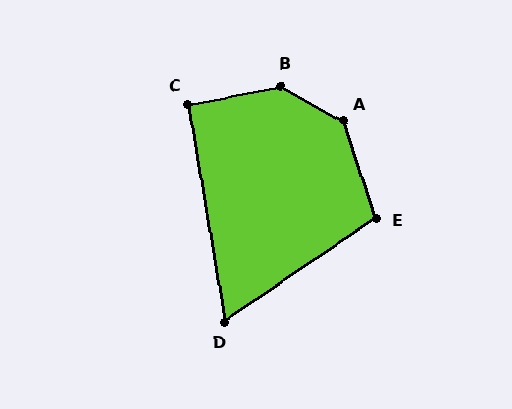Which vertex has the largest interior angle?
B, at approximately 140 degrees.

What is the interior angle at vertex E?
Approximately 106 degrees (obtuse).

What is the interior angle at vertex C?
Approximately 92 degrees (approximately right).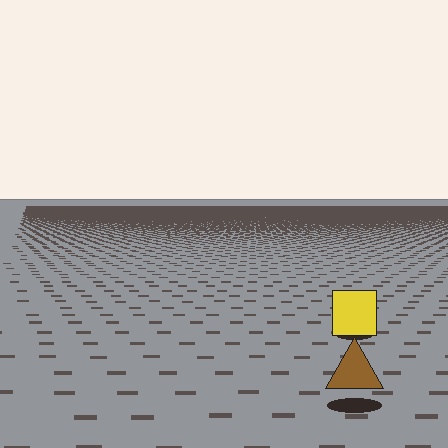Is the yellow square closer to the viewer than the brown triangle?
No. The brown triangle is closer — you can tell from the texture gradient: the ground texture is coarser near it.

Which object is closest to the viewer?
The brown triangle is closest. The texture marks near it are larger and more spread out.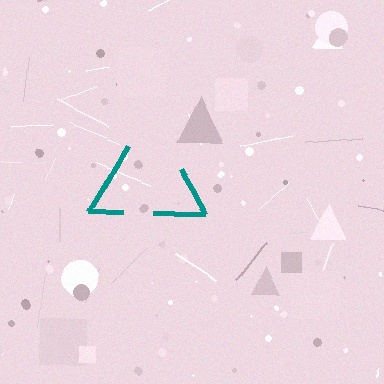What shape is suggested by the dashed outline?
The dashed outline suggests a triangle.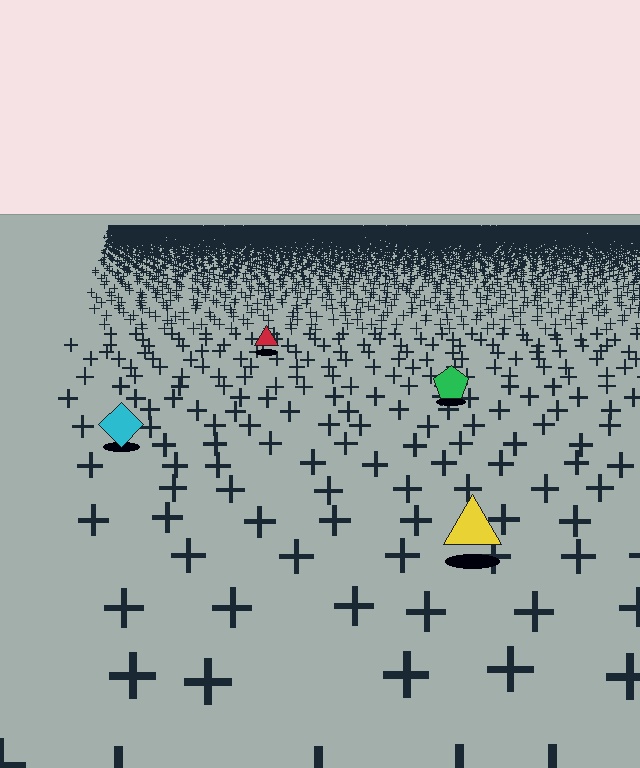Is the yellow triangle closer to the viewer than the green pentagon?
Yes. The yellow triangle is closer — you can tell from the texture gradient: the ground texture is coarser near it.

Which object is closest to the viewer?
The yellow triangle is closest. The texture marks near it are larger and more spread out.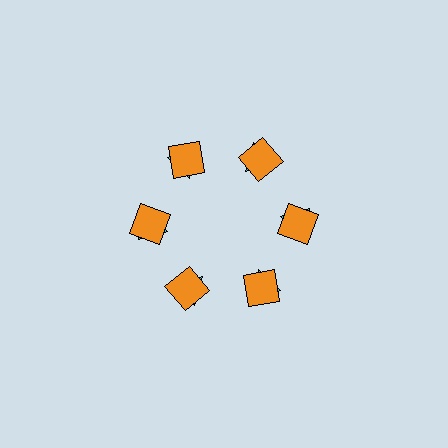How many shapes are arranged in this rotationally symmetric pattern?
There are 12 shapes, arranged in 6 groups of 2.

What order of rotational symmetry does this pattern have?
This pattern has 6-fold rotational symmetry.